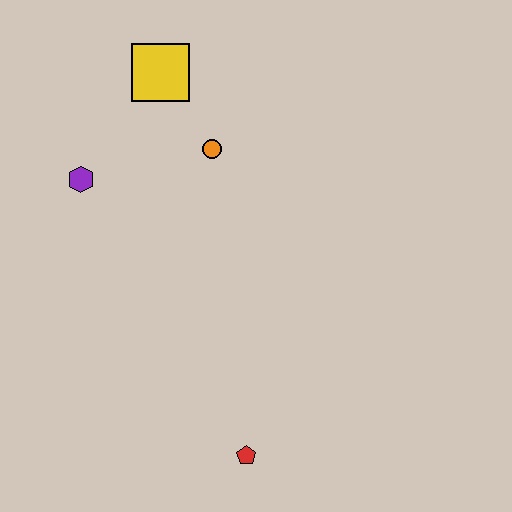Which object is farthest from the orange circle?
The red pentagon is farthest from the orange circle.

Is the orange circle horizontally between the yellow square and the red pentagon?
Yes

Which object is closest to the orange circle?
The yellow square is closest to the orange circle.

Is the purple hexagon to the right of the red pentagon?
No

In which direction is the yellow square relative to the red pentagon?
The yellow square is above the red pentagon.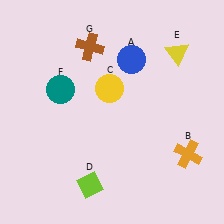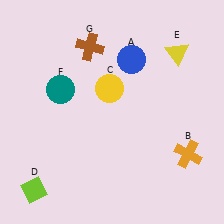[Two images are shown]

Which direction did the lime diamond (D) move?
The lime diamond (D) moved left.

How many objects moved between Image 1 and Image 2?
1 object moved between the two images.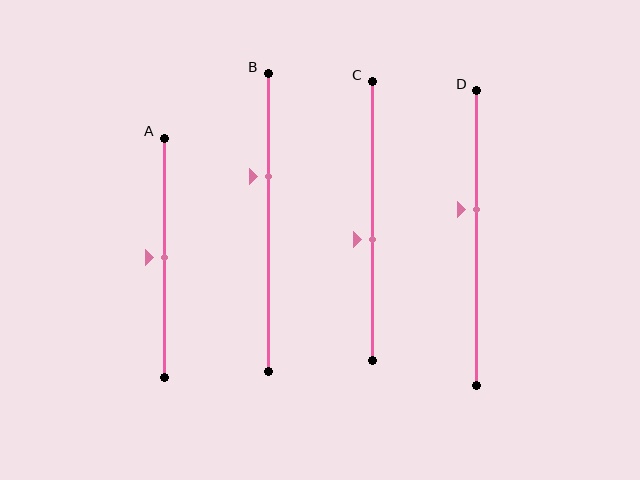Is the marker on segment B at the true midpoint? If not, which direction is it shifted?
No, the marker on segment B is shifted upward by about 16% of the segment length.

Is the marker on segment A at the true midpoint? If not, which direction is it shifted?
Yes, the marker on segment A is at the true midpoint.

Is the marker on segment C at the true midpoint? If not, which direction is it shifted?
No, the marker on segment C is shifted downward by about 7% of the segment length.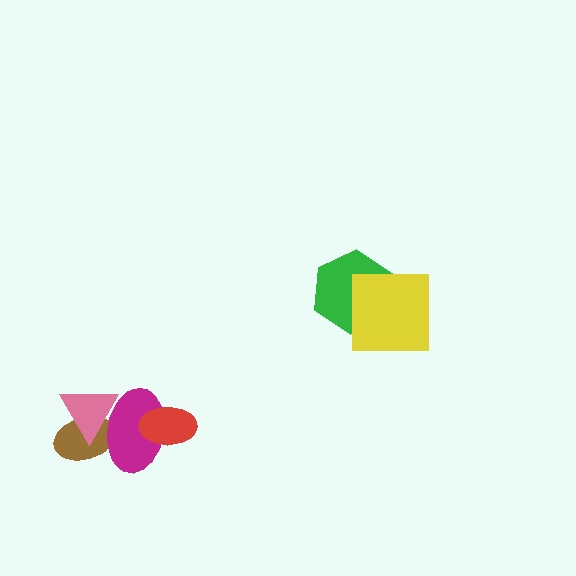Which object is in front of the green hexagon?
The yellow square is in front of the green hexagon.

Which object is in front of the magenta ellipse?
The red ellipse is in front of the magenta ellipse.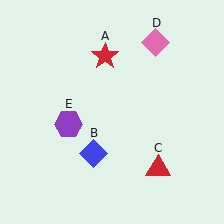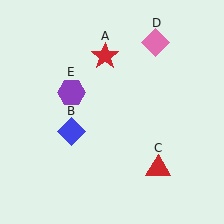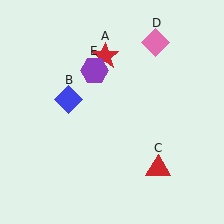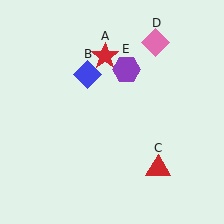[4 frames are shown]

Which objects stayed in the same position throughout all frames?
Red star (object A) and red triangle (object C) and pink diamond (object D) remained stationary.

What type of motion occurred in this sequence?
The blue diamond (object B), purple hexagon (object E) rotated clockwise around the center of the scene.